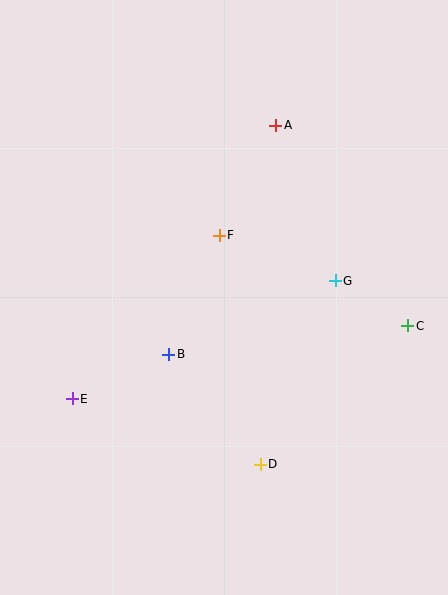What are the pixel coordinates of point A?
Point A is at (276, 125).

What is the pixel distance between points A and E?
The distance between A and E is 341 pixels.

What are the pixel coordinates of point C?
Point C is at (408, 326).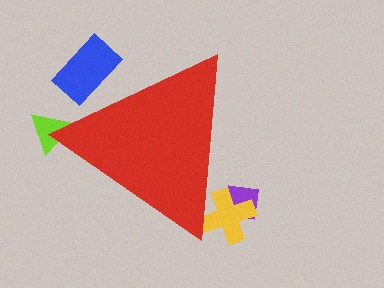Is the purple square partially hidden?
Yes, the purple square is partially hidden behind the red triangle.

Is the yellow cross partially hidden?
Yes, the yellow cross is partially hidden behind the red triangle.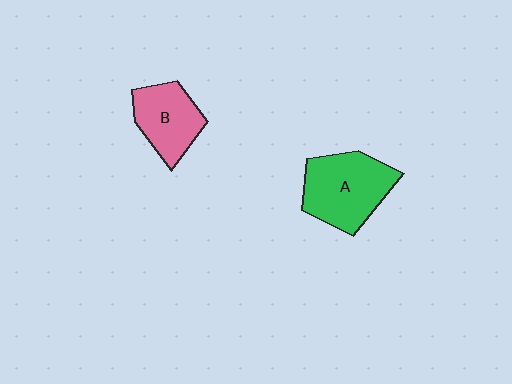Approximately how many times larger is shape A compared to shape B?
Approximately 1.4 times.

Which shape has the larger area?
Shape A (green).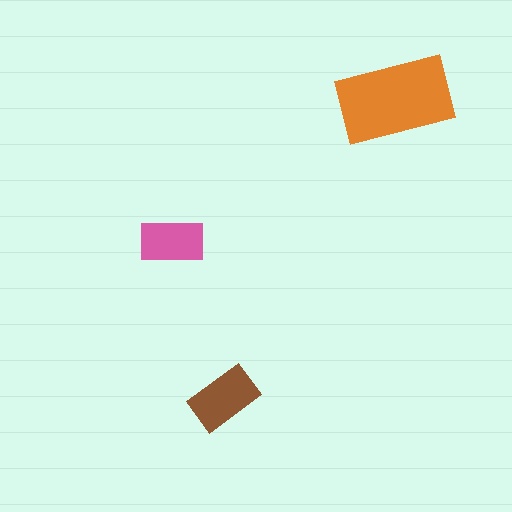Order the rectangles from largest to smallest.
the orange one, the brown one, the pink one.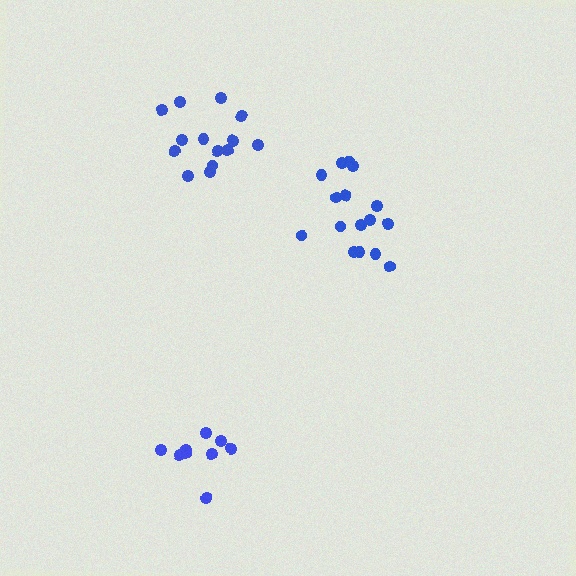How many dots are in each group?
Group 1: 10 dots, Group 2: 14 dots, Group 3: 16 dots (40 total).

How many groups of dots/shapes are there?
There are 3 groups.